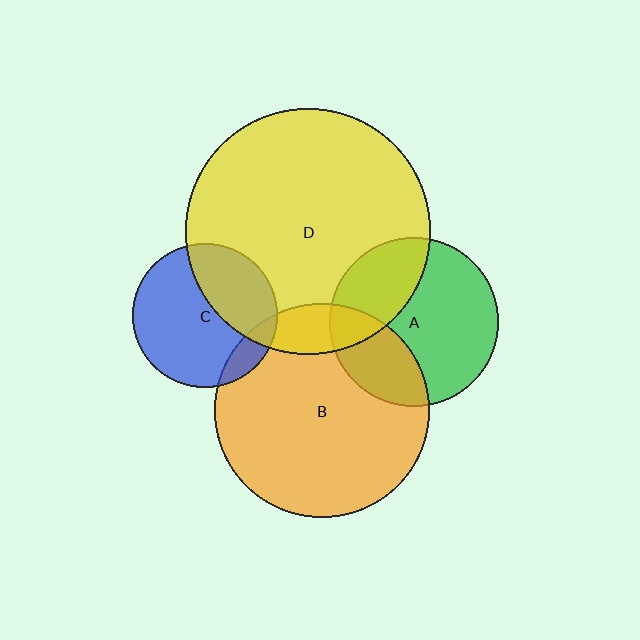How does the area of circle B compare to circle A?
Approximately 1.6 times.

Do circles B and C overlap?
Yes.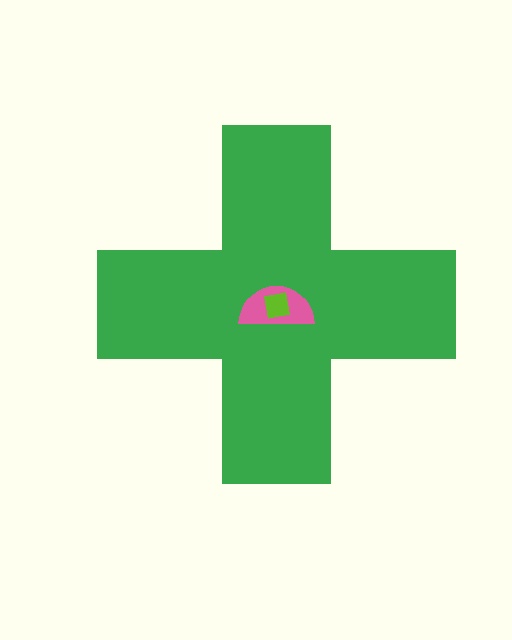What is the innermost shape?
The lime square.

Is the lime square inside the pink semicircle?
Yes.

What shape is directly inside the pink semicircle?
The lime square.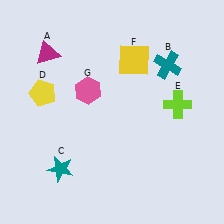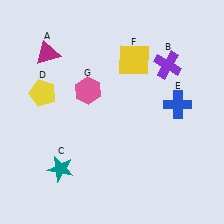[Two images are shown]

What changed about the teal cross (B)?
In Image 1, B is teal. In Image 2, it changed to purple.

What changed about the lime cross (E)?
In Image 1, E is lime. In Image 2, it changed to blue.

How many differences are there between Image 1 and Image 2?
There are 2 differences between the two images.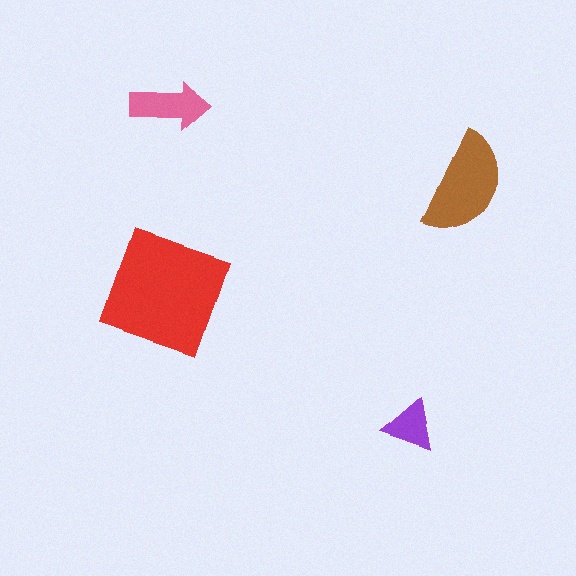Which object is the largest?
The red square.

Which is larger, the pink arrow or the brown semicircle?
The brown semicircle.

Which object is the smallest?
The purple triangle.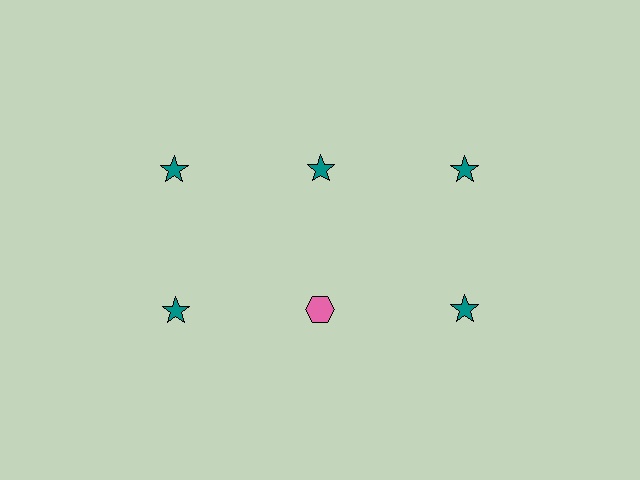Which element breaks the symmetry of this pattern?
The pink hexagon in the second row, second from left column breaks the symmetry. All other shapes are teal stars.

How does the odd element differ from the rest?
It differs in both color (pink instead of teal) and shape (hexagon instead of star).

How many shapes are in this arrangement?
There are 6 shapes arranged in a grid pattern.